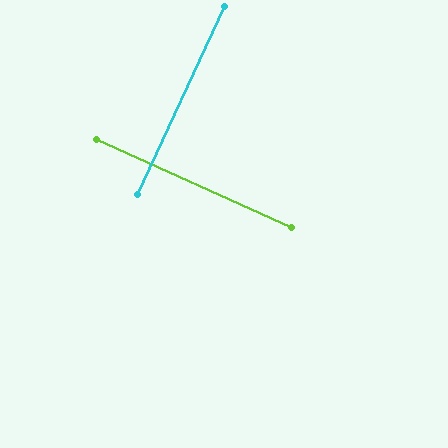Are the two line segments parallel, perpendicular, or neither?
Perpendicular — they meet at approximately 89°.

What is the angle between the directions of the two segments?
Approximately 89 degrees.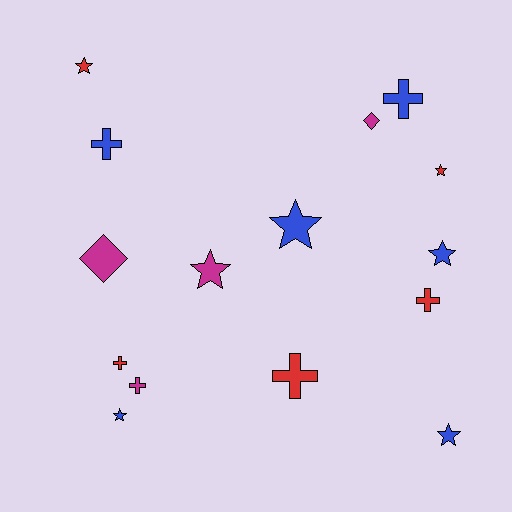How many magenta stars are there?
There is 1 magenta star.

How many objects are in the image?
There are 15 objects.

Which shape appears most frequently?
Star, with 7 objects.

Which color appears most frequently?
Blue, with 6 objects.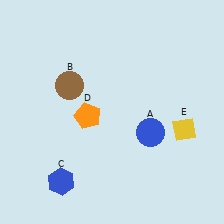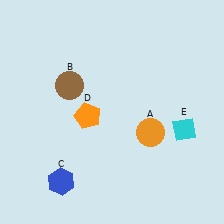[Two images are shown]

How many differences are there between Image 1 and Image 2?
There are 2 differences between the two images.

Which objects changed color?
A changed from blue to orange. E changed from yellow to cyan.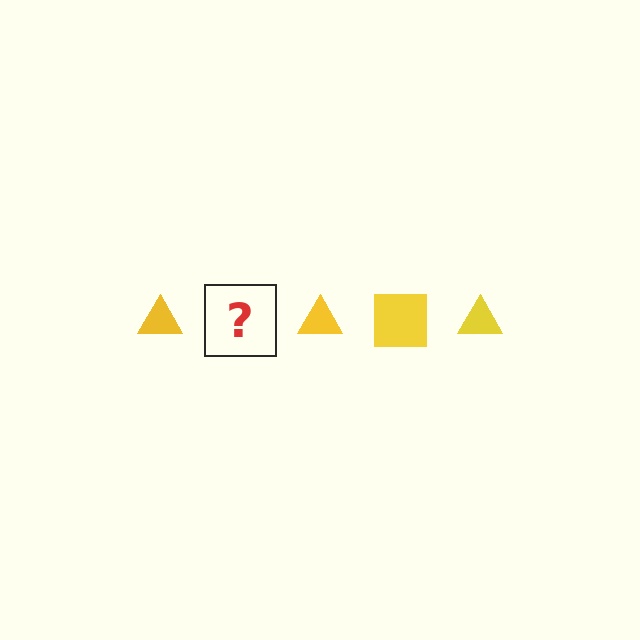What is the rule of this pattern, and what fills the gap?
The rule is that the pattern cycles through triangle, square shapes in yellow. The gap should be filled with a yellow square.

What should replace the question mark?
The question mark should be replaced with a yellow square.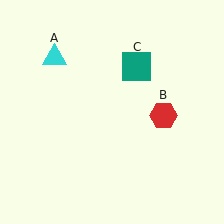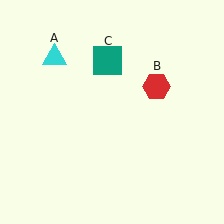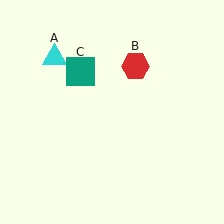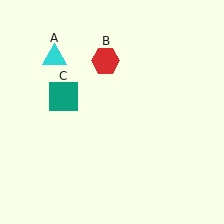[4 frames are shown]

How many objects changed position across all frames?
2 objects changed position: red hexagon (object B), teal square (object C).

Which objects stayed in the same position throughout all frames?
Cyan triangle (object A) remained stationary.